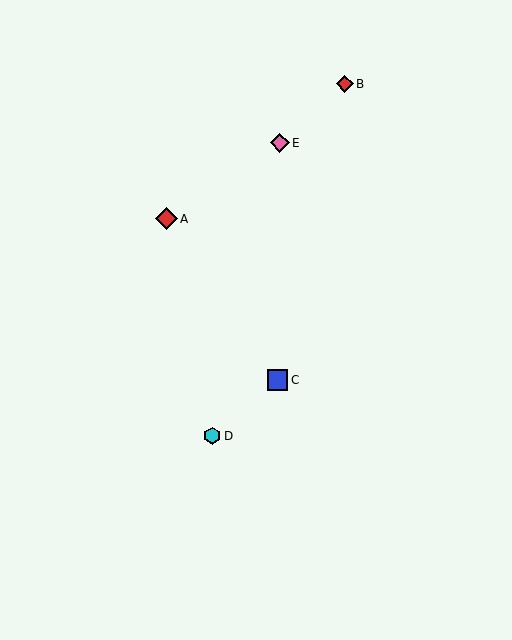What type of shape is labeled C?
Shape C is a blue square.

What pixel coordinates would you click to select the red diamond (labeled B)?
Click at (345, 84) to select the red diamond B.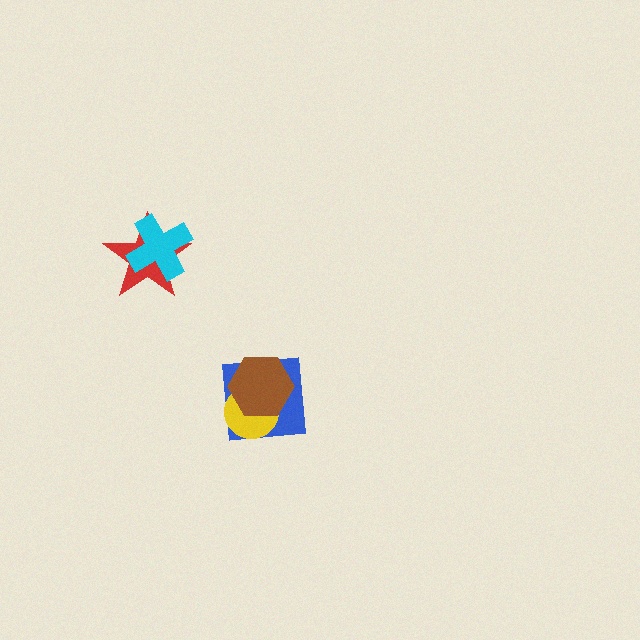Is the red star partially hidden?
Yes, it is partially covered by another shape.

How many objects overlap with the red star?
1 object overlaps with the red star.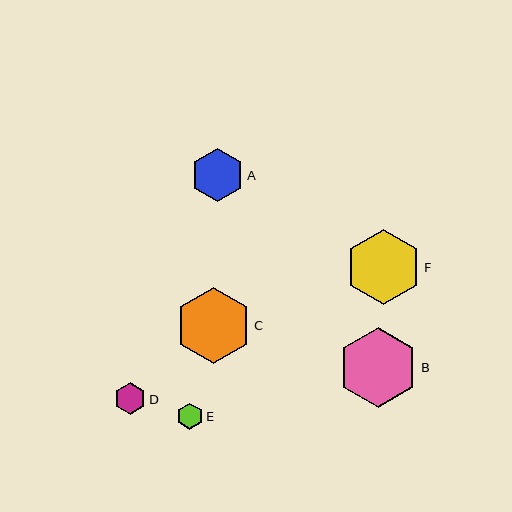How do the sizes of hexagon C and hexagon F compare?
Hexagon C and hexagon F are approximately the same size.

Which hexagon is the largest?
Hexagon B is the largest with a size of approximately 79 pixels.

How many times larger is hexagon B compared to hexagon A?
Hexagon B is approximately 1.5 times the size of hexagon A.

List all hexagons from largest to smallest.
From largest to smallest: B, C, F, A, D, E.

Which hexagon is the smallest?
Hexagon E is the smallest with a size of approximately 26 pixels.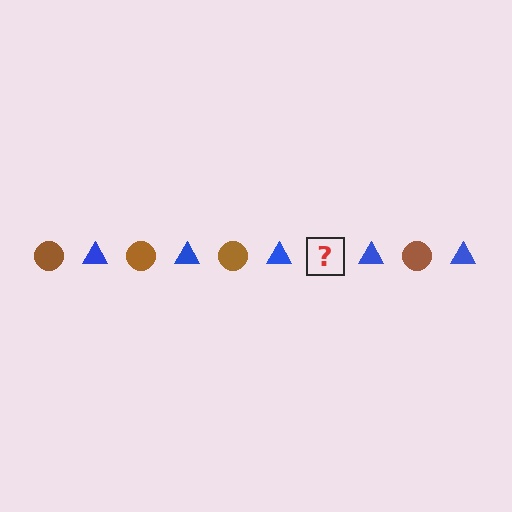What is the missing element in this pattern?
The missing element is a brown circle.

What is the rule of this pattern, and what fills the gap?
The rule is that the pattern alternates between brown circle and blue triangle. The gap should be filled with a brown circle.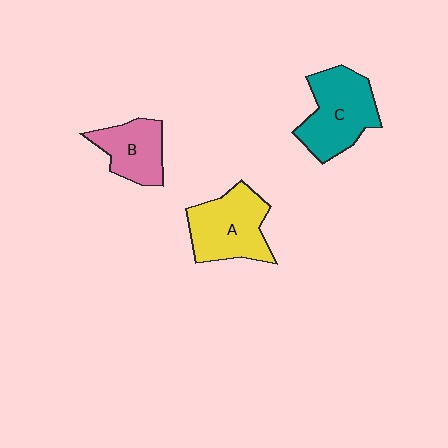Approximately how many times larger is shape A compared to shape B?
Approximately 1.4 times.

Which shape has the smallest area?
Shape B (pink).